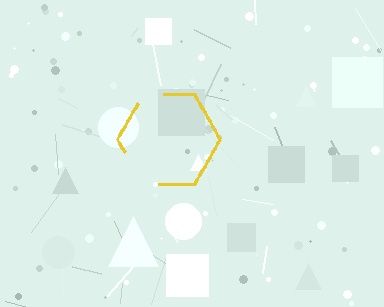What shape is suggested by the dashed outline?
The dashed outline suggests a hexagon.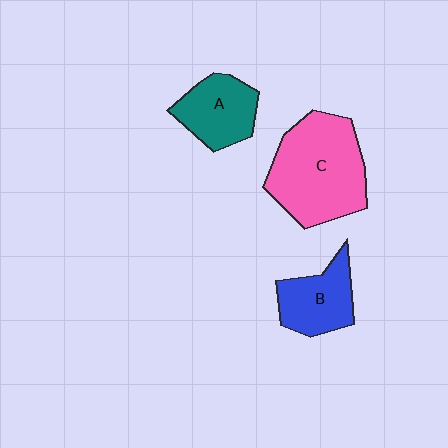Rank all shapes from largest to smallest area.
From largest to smallest: C (pink), A (teal), B (blue).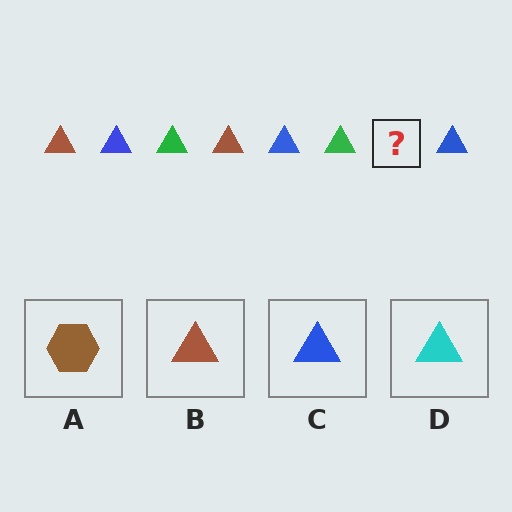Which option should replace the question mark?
Option B.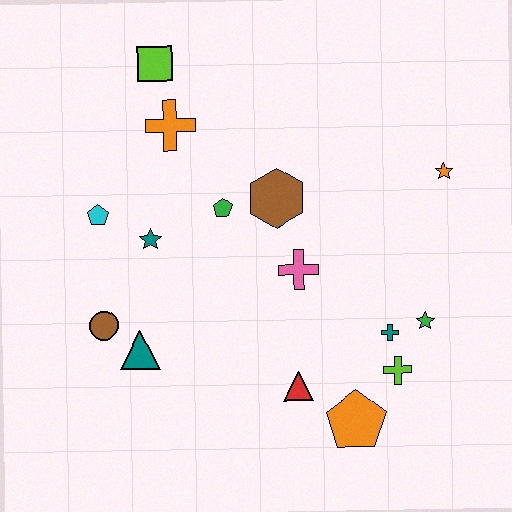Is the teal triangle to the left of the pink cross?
Yes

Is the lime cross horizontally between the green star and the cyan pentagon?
Yes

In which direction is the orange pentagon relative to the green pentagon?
The orange pentagon is below the green pentagon.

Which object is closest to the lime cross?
The teal cross is closest to the lime cross.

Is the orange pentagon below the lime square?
Yes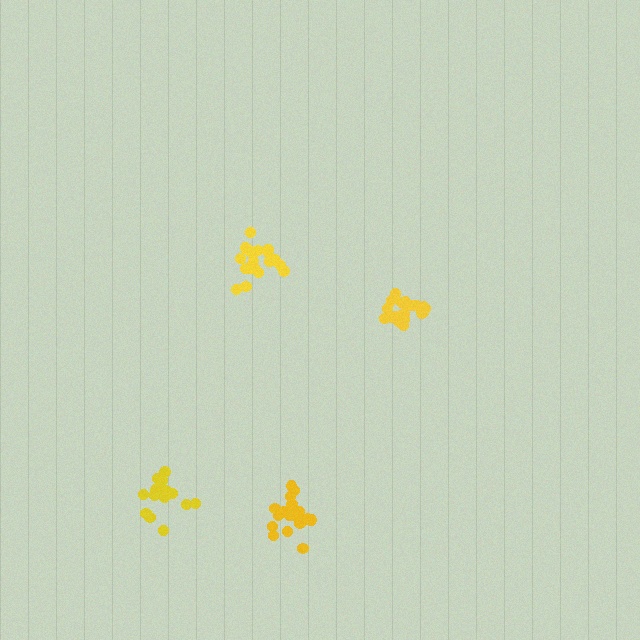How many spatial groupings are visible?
There are 4 spatial groupings.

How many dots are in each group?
Group 1: 15 dots, Group 2: 19 dots, Group 3: 19 dots, Group 4: 19 dots (72 total).